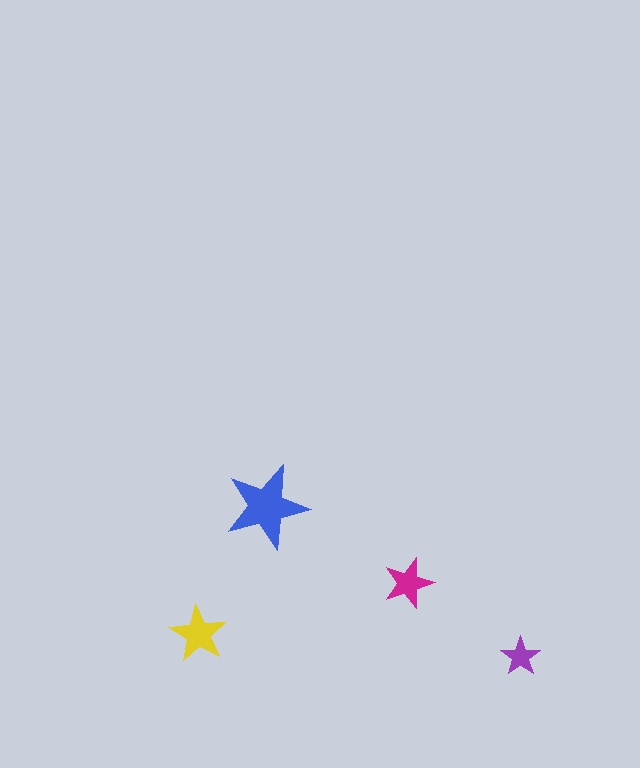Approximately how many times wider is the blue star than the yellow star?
About 1.5 times wider.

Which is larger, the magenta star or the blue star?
The blue one.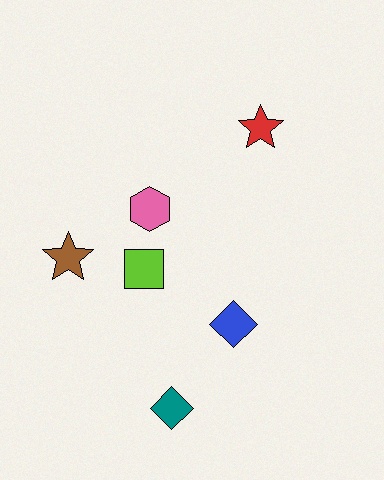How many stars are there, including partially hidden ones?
There are 2 stars.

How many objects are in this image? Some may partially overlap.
There are 6 objects.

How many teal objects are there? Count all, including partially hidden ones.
There is 1 teal object.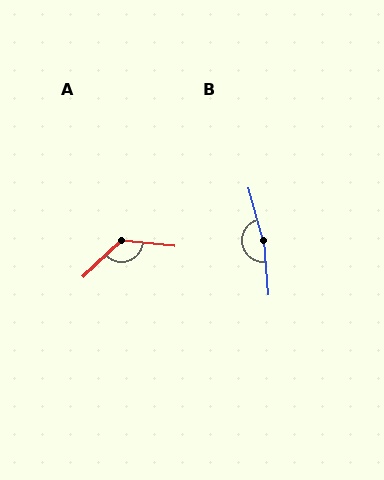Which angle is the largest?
B, at approximately 170 degrees.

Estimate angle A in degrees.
Approximately 131 degrees.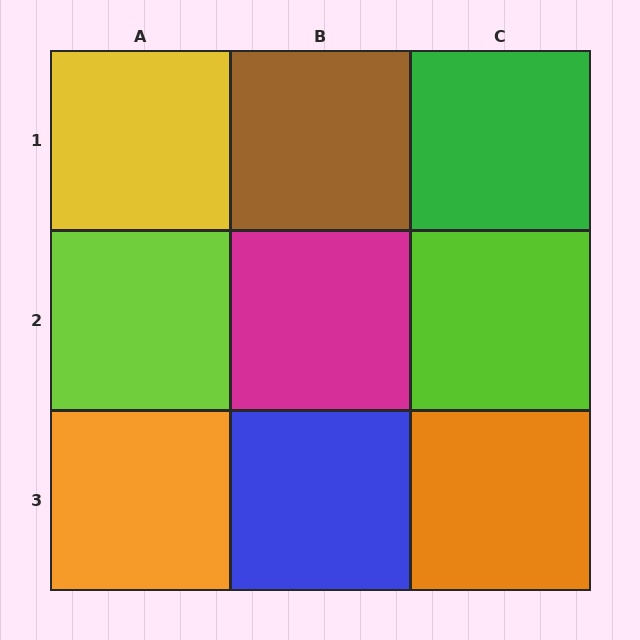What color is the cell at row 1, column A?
Yellow.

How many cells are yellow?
1 cell is yellow.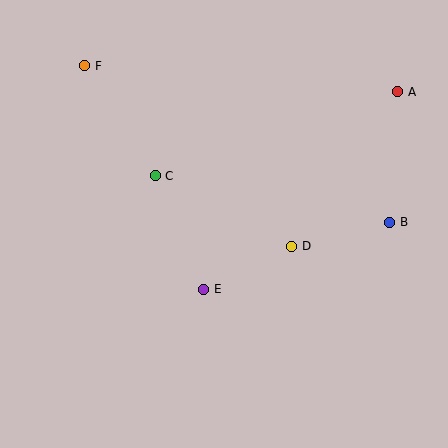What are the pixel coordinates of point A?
Point A is at (398, 92).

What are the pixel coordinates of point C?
Point C is at (155, 176).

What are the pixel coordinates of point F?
Point F is at (85, 66).